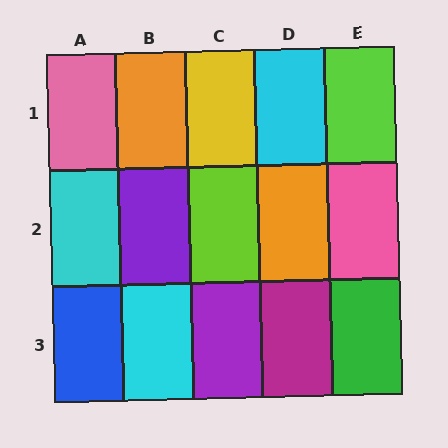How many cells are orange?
2 cells are orange.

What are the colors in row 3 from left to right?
Blue, cyan, purple, magenta, green.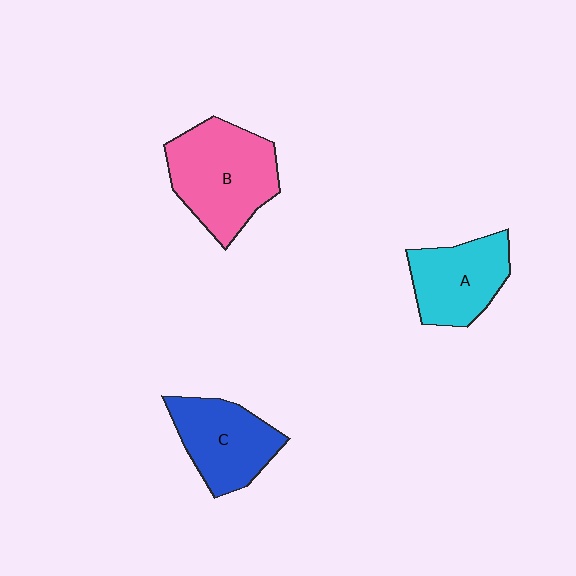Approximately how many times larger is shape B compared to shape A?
Approximately 1.4 times.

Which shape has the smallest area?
Shape A (cyan).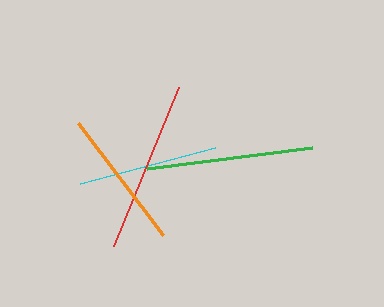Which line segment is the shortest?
The cyan line is the shortest at approximately 140 pixels.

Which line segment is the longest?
The red line is the longest at approximately 171 pixels.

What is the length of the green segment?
The green segment is approximately 166 pixels long.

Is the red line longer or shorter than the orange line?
The red line is longer than the orange line.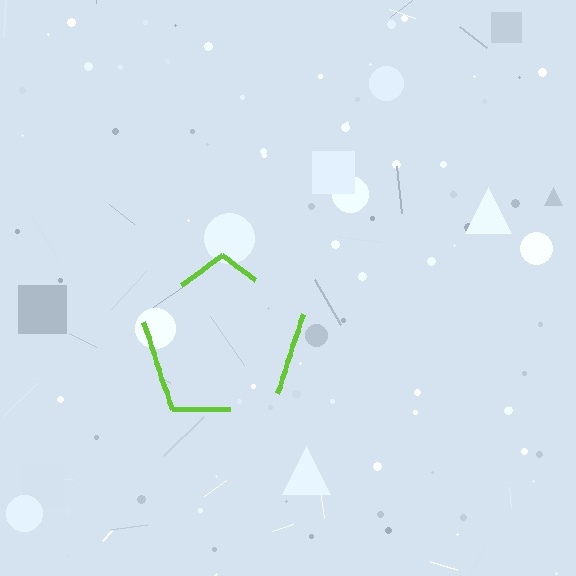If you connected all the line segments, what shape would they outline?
They would outline a pentagon.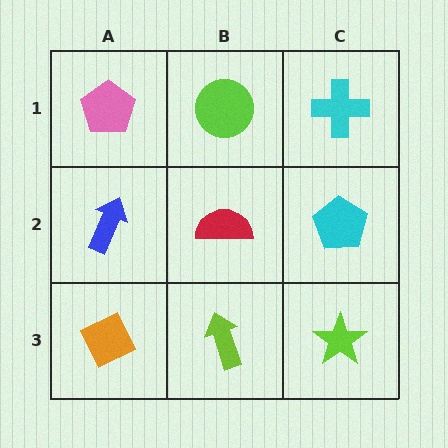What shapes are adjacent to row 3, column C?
A cyan pentagon (row 2, column C), a lime arrow (row 3, column B).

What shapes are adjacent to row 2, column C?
A cyan cross (row 1, column C), a lime star (row 3, column C), a red semicircle (row 2, column B).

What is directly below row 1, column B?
A red semicircle.